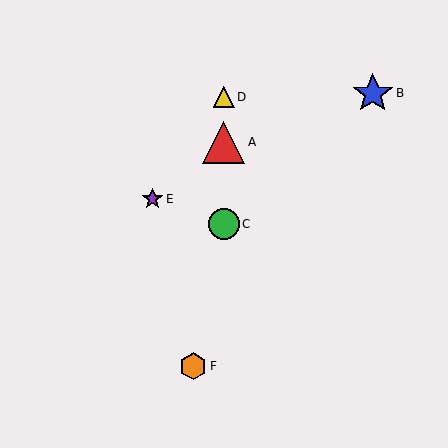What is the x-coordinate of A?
Object A is at x≈224.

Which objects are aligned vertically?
Objects A, C, D are aligned vertically.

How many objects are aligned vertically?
3 objects (A, C, D) are aligned vertically.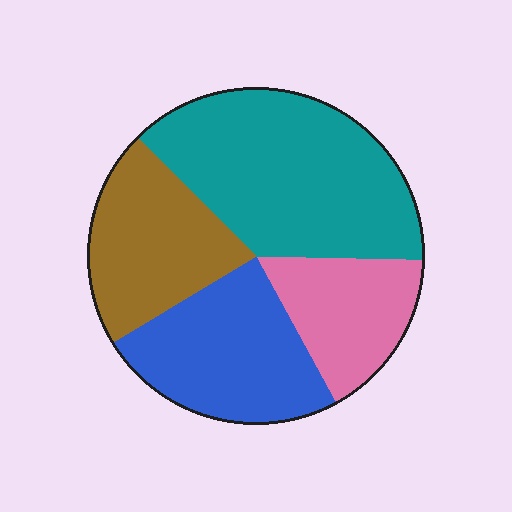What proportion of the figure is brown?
Brown covers about 20% of the figure.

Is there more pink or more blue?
Blue.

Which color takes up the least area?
Pink, at roughly 15%.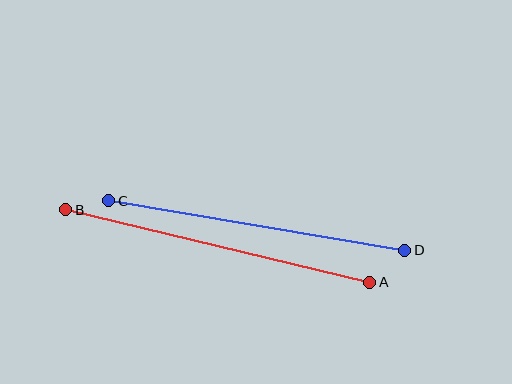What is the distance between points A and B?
The distance is approximately 313 pixels.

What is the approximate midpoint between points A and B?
The midpoint is at approximately (218, 246) pixels.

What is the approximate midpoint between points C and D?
The midpoint is at approximately (257, 225) pixels.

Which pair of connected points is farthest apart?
Points A and B are farthest apart.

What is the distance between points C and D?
The distance is approximately 300 pixels.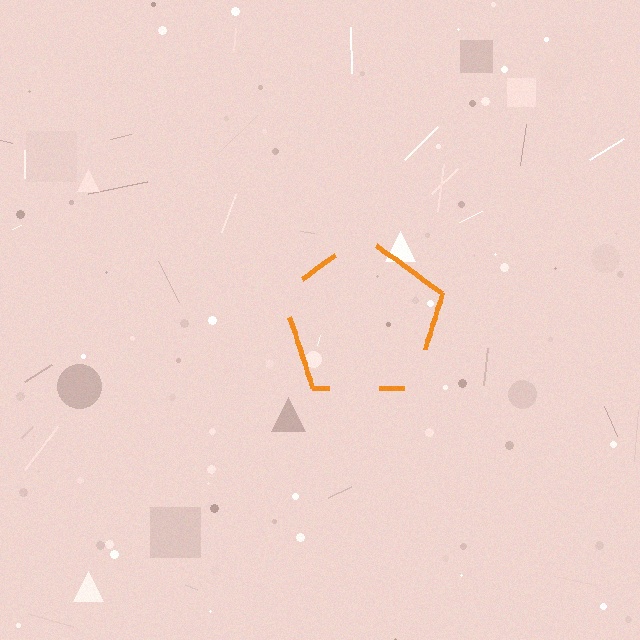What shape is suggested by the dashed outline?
The dashed outline suggests a pentagon.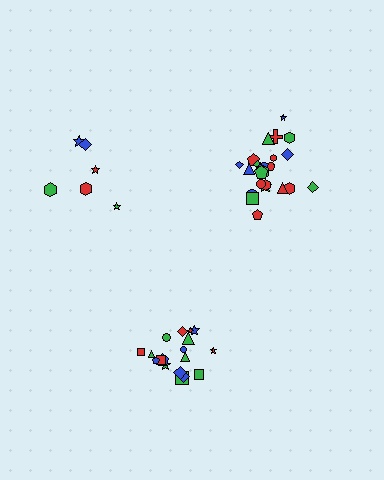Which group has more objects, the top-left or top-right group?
The top-right group.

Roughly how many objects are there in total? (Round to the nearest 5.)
Roughly 50 objects in total.